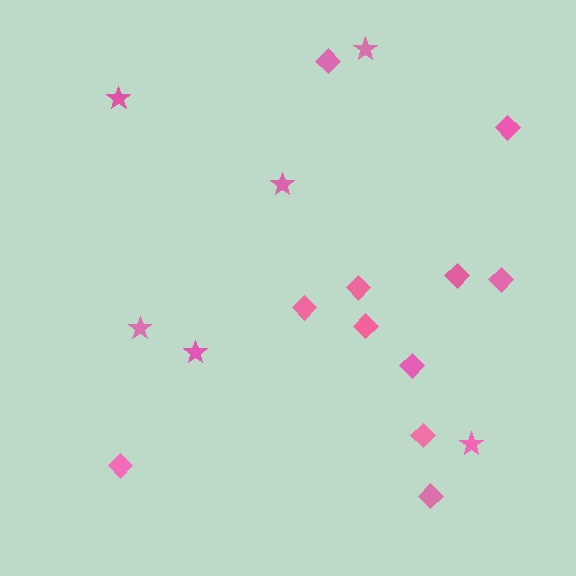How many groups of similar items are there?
There are 2 groups: one group of diamonds (11) and one group of stars (6).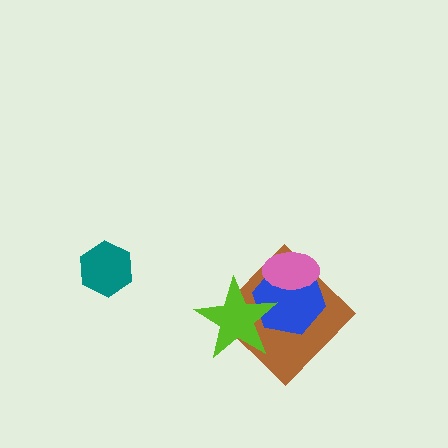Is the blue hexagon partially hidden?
Yes, it is partially covered by another shape.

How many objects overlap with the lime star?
2 objects overlap with the lime star.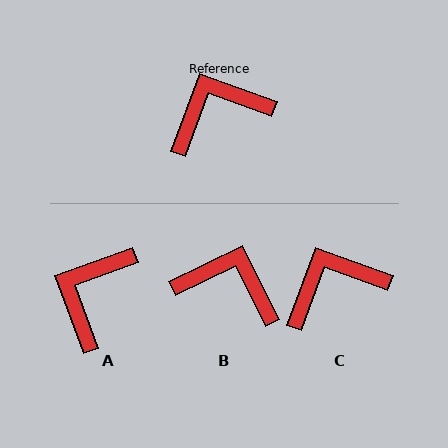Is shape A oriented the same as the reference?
No, it is off by about 40 degrees.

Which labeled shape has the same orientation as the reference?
C.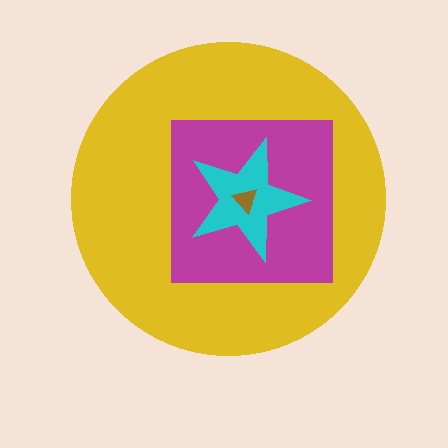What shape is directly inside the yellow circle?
The magenta square.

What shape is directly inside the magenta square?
The cyan star.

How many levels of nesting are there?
4.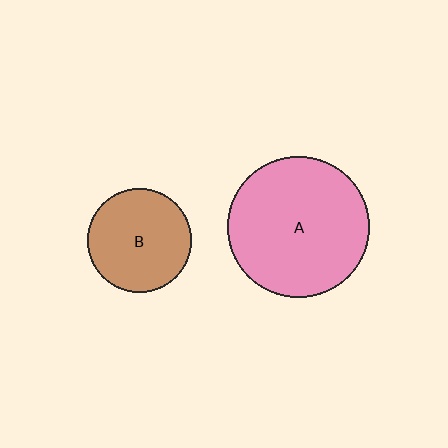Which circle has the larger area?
Circle A (pink).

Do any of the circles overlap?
No, none of the circles overlap.